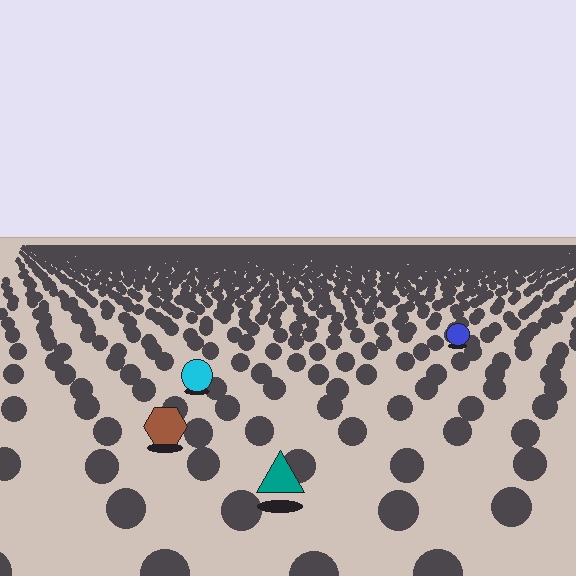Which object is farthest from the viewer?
The blue circle is farthest from the viewer. It appears smaller and the ground texture around it is denser.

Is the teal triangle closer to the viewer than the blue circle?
Yes. The teal triangle is closer — you can tell from the texture gradient: the ground texture is coarser near it.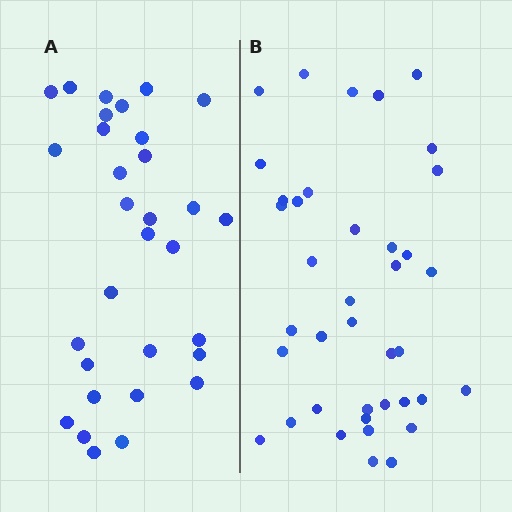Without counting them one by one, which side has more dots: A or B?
Region B (the right region) has more dots.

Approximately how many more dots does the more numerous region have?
Region B has roughly 8 or so more dots than region A.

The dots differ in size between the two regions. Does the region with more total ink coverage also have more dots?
No. Region A has more total ink coverage because its dots are larger, but region B actually contains more individual dots. Total area can be misleading — the number of items is what matters here.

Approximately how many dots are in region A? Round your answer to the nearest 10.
About 30 dots. (The exact count is 31, which rounds to 30.)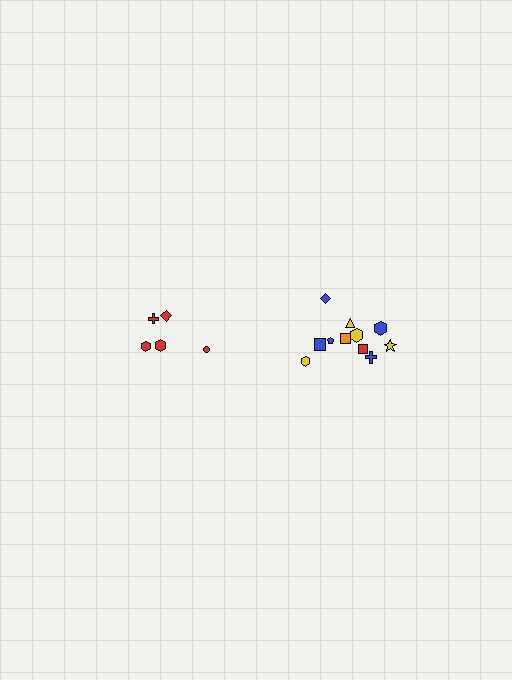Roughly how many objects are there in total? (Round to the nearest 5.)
Roughly 15 objects in total.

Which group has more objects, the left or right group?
The right group.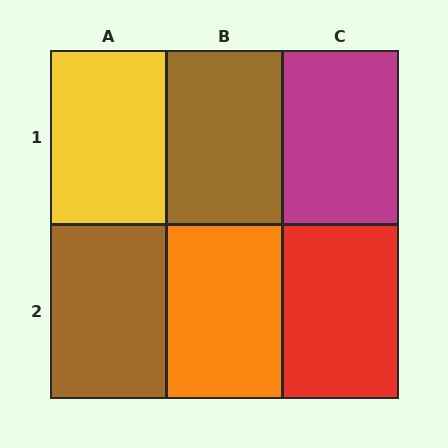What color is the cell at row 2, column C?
Red.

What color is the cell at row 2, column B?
Orange.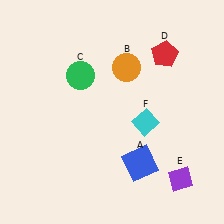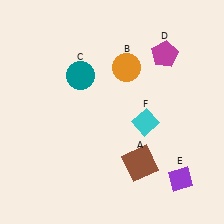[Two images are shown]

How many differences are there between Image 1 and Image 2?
There are 3 differences between the two images.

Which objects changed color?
A changed from blue to brown. C changed from green to teal. D changed from red to magenta.